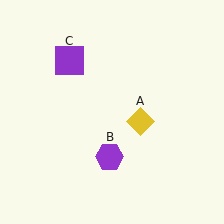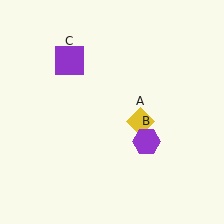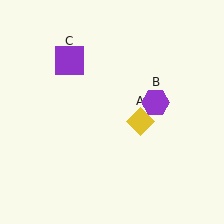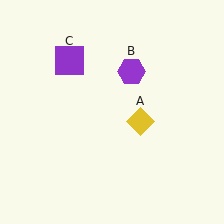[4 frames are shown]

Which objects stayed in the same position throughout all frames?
Yellow diamond (object A) and purple square (object C) remained stationary.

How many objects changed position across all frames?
1 object changed position: purple hexagon (object B).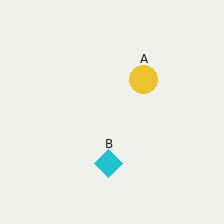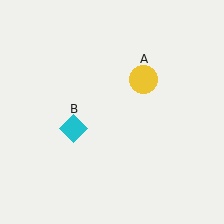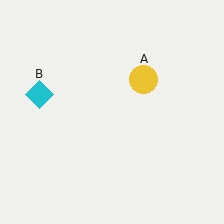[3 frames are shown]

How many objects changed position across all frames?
1 object changed position: cyan diamond (object B).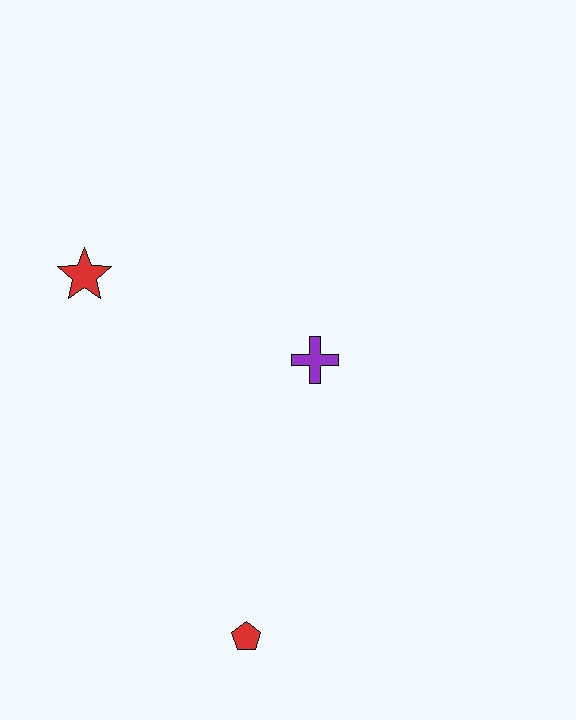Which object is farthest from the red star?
The red pentagon is farthest from the red star.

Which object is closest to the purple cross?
The red star is closest to the purple cross.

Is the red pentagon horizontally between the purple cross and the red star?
Yes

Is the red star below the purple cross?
No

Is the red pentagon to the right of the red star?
Yes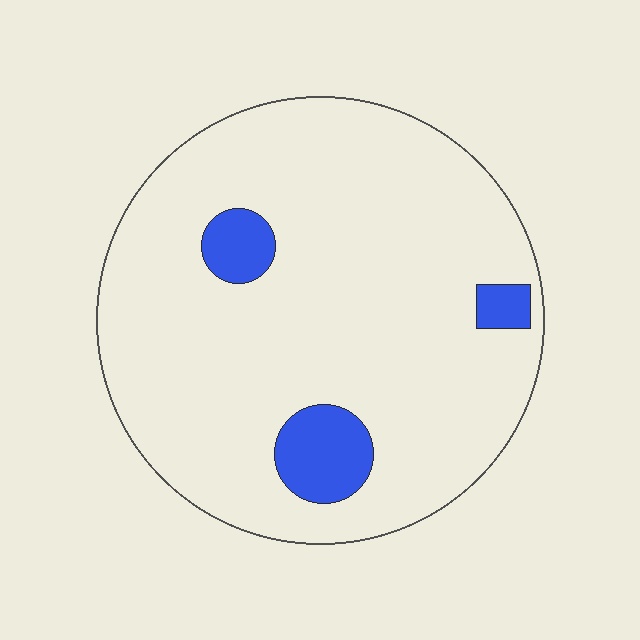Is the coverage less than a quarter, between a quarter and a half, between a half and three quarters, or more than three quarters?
Less than a quarter.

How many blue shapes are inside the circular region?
3.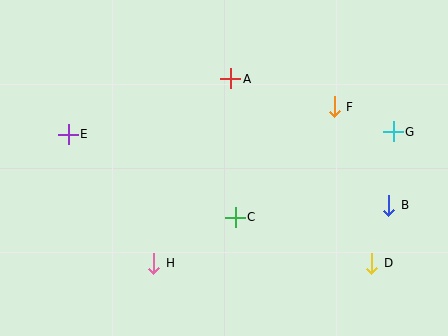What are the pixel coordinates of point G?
Point G is at (393, 132).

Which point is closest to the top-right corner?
Point G is closest to the top-right corner.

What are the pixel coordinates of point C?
Point C is at (235, 217).